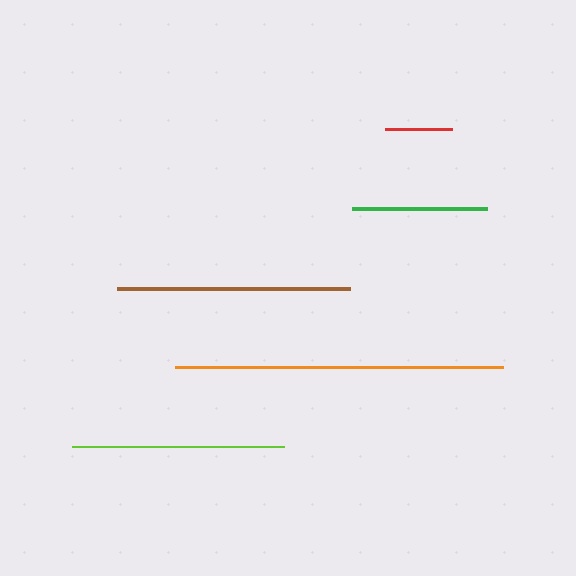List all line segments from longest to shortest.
From longest to shortest: orange, brown, lime, green, red.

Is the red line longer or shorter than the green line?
The green line is longer than the red line.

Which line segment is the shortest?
The red line is the shortest at approximately 67 pixels.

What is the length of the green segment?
The green segment is approximately 135 pixels long.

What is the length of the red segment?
The red segment is approximately 67 pixels long.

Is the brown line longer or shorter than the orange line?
The orange line is longer than the brown line.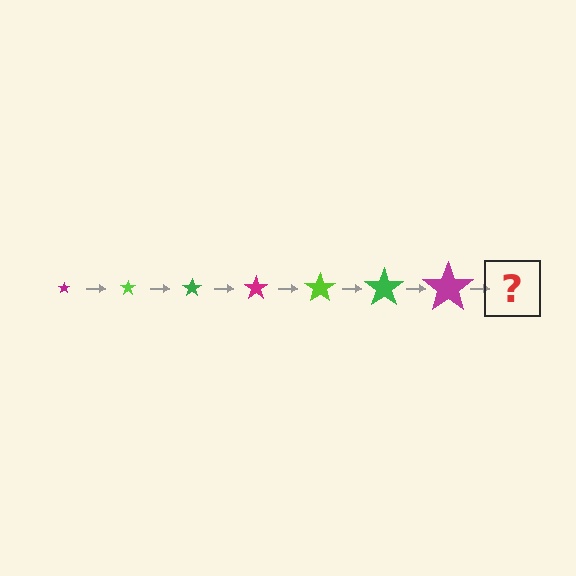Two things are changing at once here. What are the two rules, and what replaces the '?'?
The two rules are that the star grows larger each step and the color cycles through magenta, lime, and green. The '?' should be a lime star, larger than the previous one.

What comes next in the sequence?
The next element should be a lime star, larger than the previous one.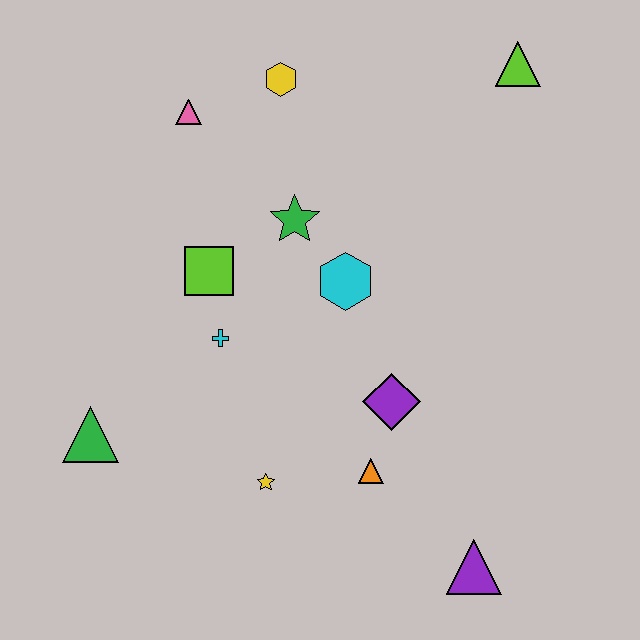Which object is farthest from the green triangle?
The lime triangle is farthest from the green triangle.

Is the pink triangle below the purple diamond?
No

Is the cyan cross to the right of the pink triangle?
Yes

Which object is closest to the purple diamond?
The orange triangle is closest to the purple diamond.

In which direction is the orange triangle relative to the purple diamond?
The orange triangle is below the purple diamond.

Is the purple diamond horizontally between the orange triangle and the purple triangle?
Yes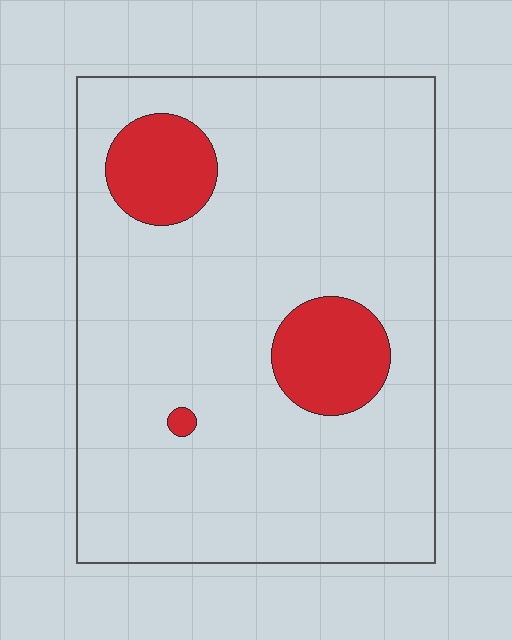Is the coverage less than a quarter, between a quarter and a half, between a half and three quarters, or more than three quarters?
Less than a quarter.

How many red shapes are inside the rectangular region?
3.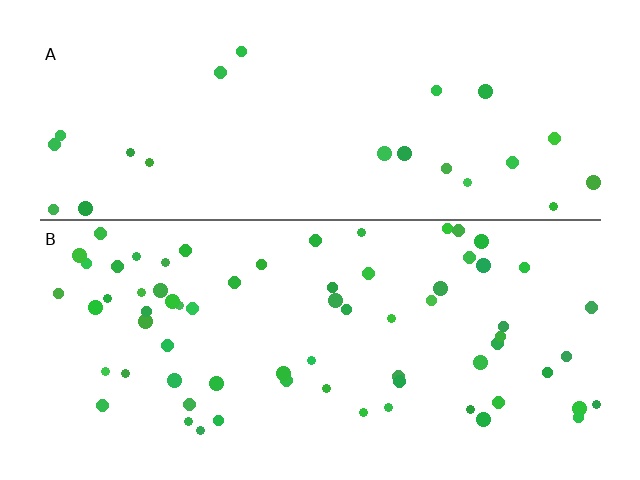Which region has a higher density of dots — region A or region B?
B (the bottom).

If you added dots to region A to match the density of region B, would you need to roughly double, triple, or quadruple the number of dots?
Approximately triple.